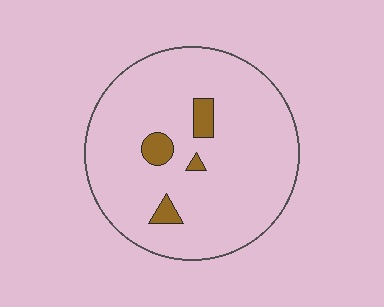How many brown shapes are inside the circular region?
4.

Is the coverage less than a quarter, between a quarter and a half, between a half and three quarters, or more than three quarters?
Less than a quarter.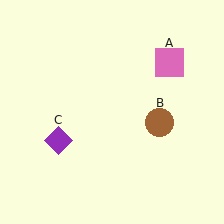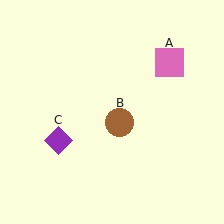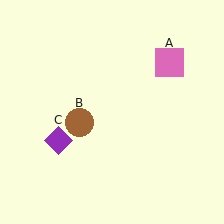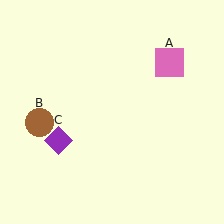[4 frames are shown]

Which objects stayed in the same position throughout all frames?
Pink square (object A) and purple diamond (object C) remained stationary.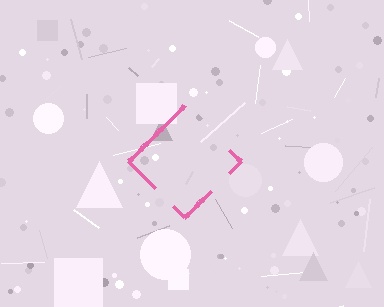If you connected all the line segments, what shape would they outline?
They would outline a diamond.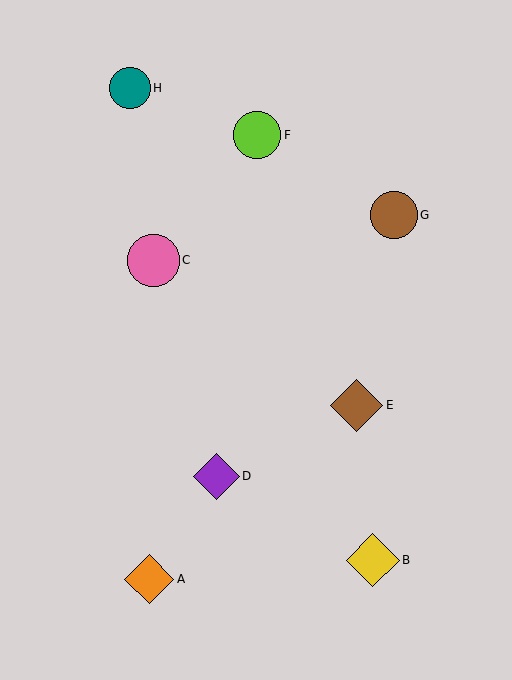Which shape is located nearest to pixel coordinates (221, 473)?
The purple diamond (labeled D) at (217, 476) is nearest to that location.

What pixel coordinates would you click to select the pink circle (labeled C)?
Click at (153, 260) to select the pink circle C.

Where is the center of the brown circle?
The center of the brown circle is at (394, 215).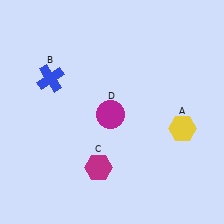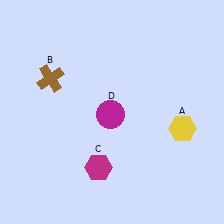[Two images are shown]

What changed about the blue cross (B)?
In Image 1, B is blue. In Image 2, it changed to brown.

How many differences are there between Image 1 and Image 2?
There is 1 difference between the two images.